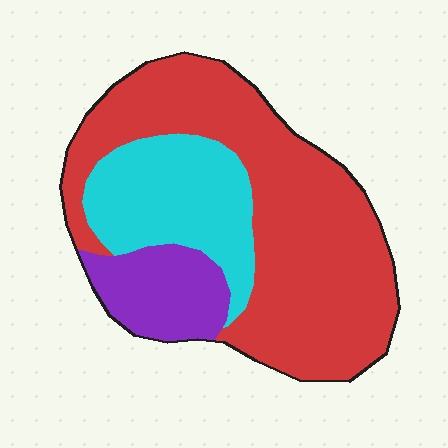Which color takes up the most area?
Red, at roughly 60%.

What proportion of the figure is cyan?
Cyan covers around 25% of the figure.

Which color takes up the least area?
Purple, at roughly 15%.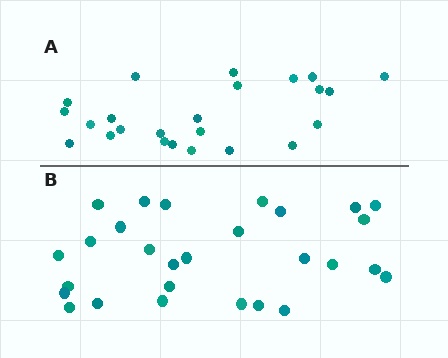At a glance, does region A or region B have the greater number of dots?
Region B (the bottom region) has more dots.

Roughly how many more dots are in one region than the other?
Region B has about 4 more dots than region A.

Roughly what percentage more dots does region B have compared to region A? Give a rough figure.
About 15% more.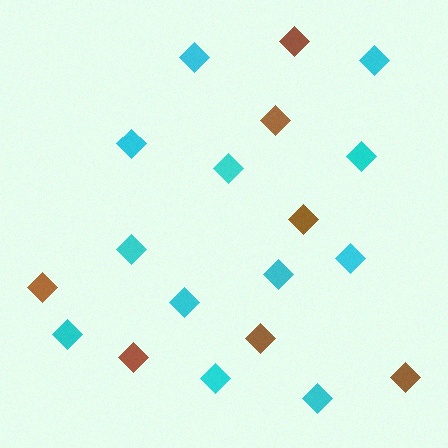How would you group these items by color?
There are 2 groups: one group of cyan diamonds (12) and one group of brown diamonds (7).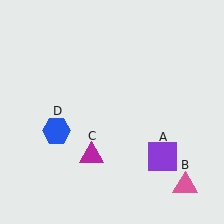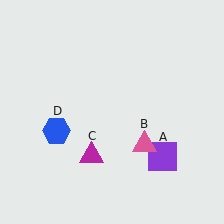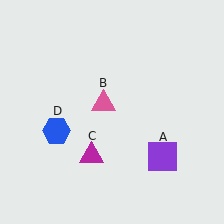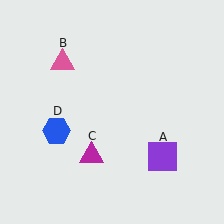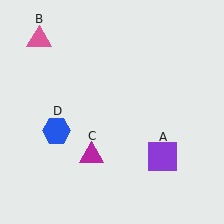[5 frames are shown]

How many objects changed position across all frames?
1 object changed position: pink triangle (object B).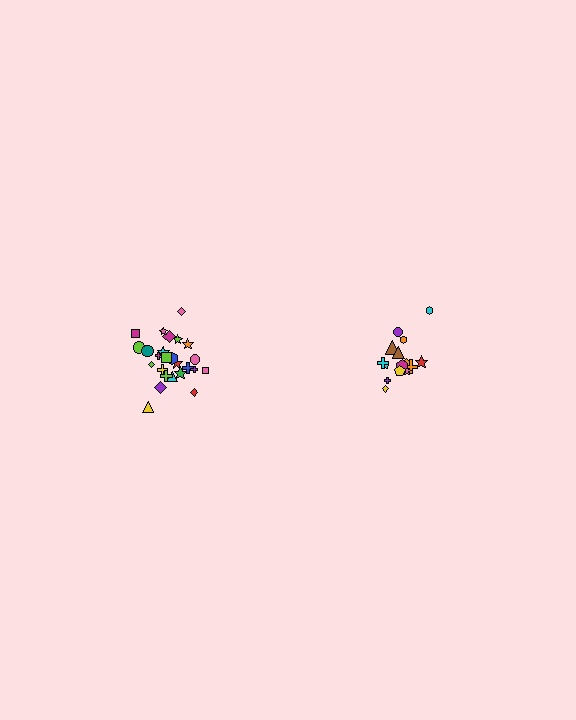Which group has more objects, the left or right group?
The left group.